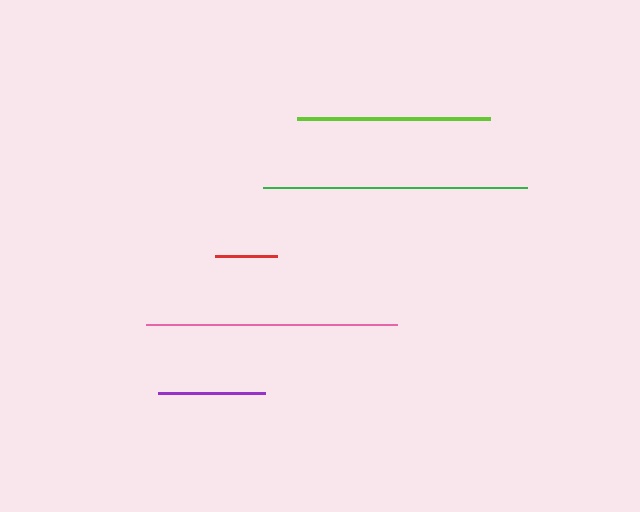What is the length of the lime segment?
The lime segment is approximately 193 pixels long.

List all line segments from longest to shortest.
From longest to shortest: green, pink, lime, purple, red.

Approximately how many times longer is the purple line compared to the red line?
The purple line is approximately 1.7 times the length of the red line.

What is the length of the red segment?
The red segment is approximately 63 pixels long.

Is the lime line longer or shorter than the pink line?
The pink line is longer than the lime line.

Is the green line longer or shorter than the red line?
The green line is longer than the red line.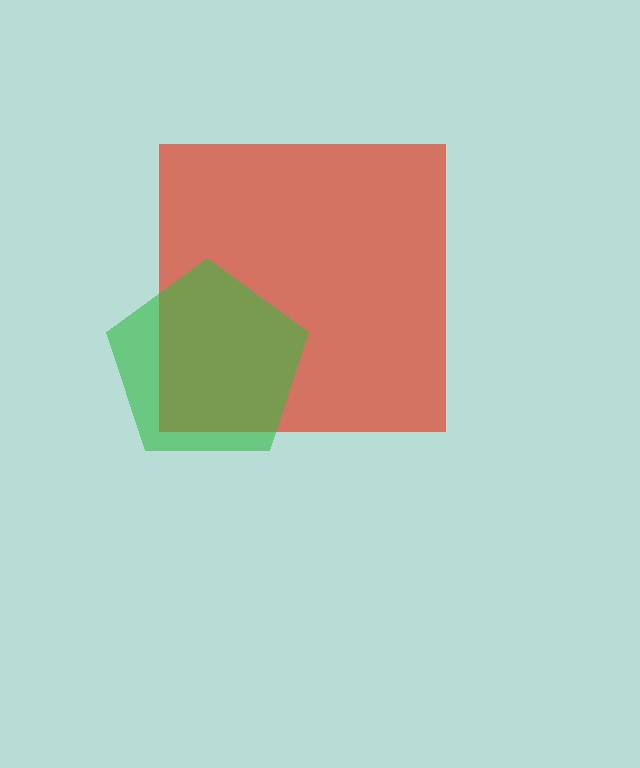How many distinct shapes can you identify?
There are 2 distinct shapes: a red square, a green pentagon.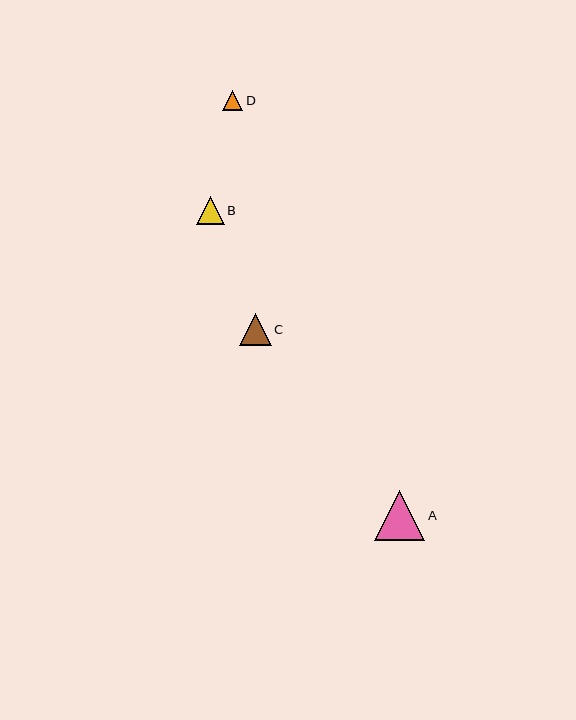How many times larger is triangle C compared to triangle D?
Triangle C is approximately 1.6 times the size of triangle D.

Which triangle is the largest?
Triangle A is the largest with a size of approximately 50 pixels.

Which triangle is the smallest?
Triangle D is the smallest with a size of approximately 20 pixels.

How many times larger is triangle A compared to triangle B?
Triangle A is approximately 1.8 times the size of triangle B.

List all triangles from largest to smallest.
From largest to smallest: A, C, B, D.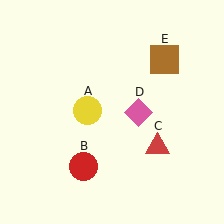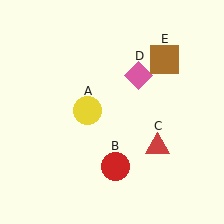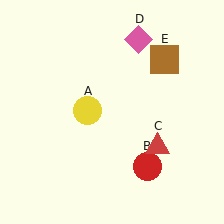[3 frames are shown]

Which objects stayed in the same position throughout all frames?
Yellow circle (object A) and red triangle (object C) and brown square (object E) remained stationary.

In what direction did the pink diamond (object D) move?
The pink diamond (object D) moved up.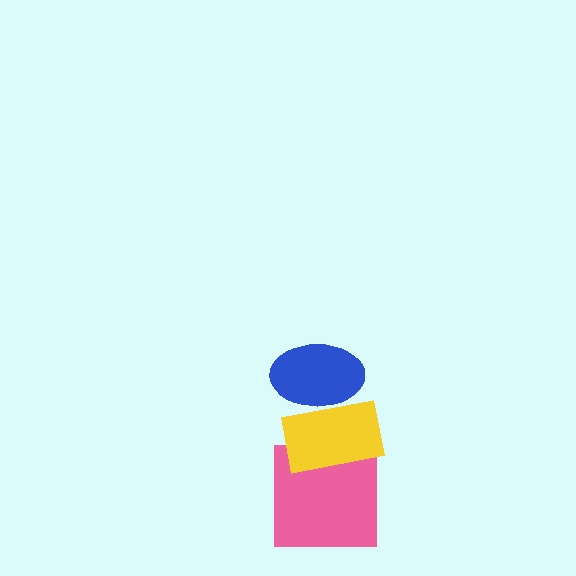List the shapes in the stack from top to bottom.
From top to bottom: the blue ellipse, the yellow rectangle, the pink square.